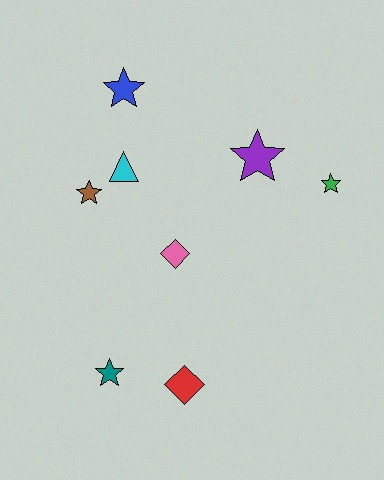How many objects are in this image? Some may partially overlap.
There are 8 objects.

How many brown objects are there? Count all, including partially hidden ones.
There is 1 brown object.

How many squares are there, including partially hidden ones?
There are no squares.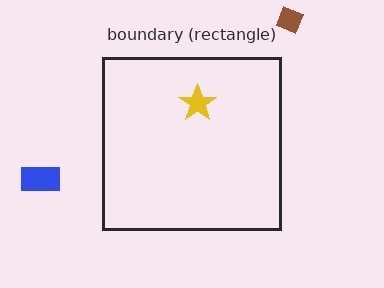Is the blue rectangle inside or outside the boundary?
Outside.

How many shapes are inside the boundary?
1 inside, 2 outside.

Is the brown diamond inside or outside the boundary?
Outside.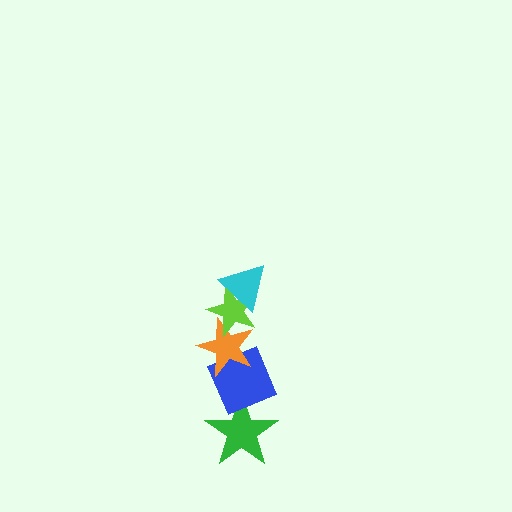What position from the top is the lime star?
The lime star is 2nd from the top.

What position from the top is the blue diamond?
The blue diamond is 4th from the top.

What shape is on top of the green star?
The blue diamond is on top of the green star.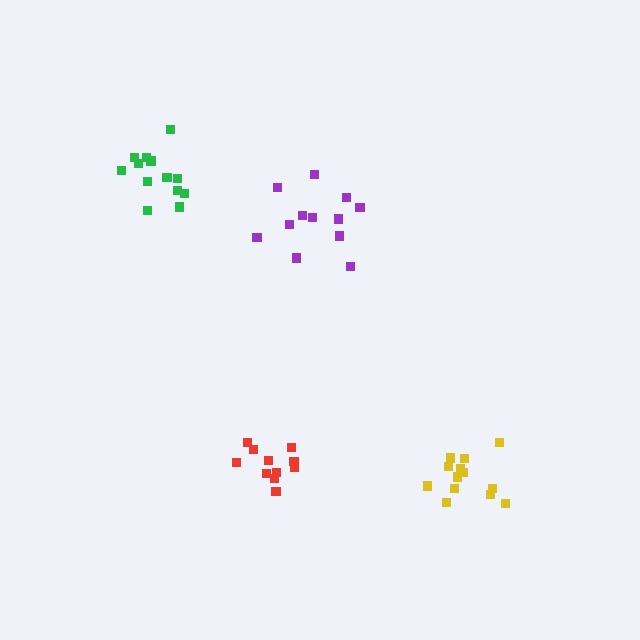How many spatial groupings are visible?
There are 4 spatial groupings.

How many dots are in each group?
Group 1: 11 dots, Group 2: 12 dots, Group 3: 13 dots, Group 4: 13 dots (49 total).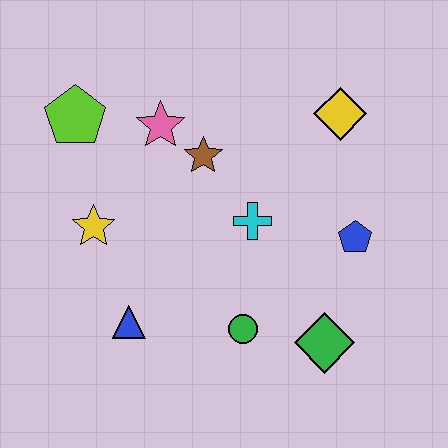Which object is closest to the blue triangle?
The yellow star is closest to the blue triangle.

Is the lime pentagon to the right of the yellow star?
No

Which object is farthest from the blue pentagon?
The lime pentagon is farthest from the blue pentagon.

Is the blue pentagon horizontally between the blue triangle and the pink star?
No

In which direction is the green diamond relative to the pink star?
The green diamond is below the pink star.